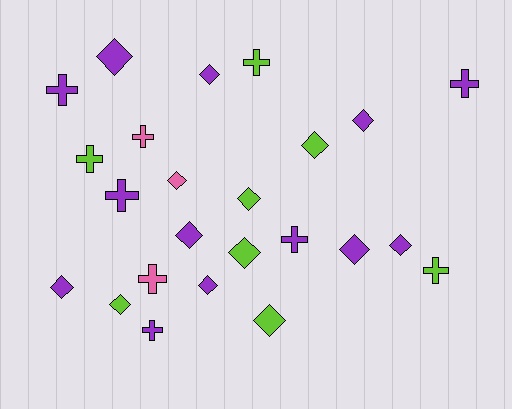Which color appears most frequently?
Purple, with 13 objects.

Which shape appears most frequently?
Diamond, with 14 objects.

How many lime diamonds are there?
There are 5 lime diamonds.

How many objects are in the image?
There are 24 objects.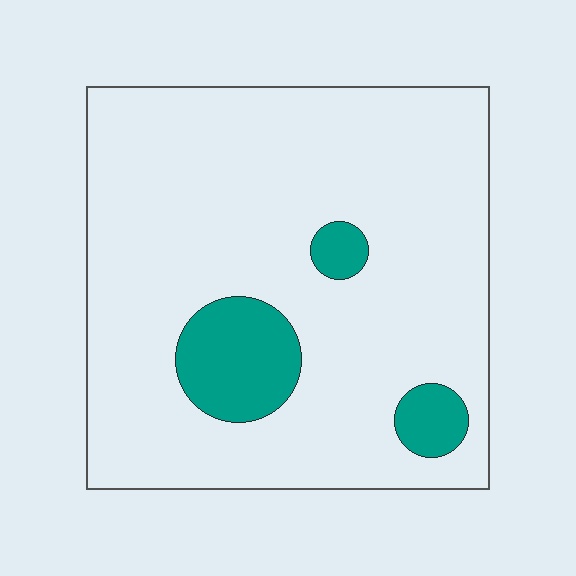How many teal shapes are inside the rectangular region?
3.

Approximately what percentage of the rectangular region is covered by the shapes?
Approximately 10%.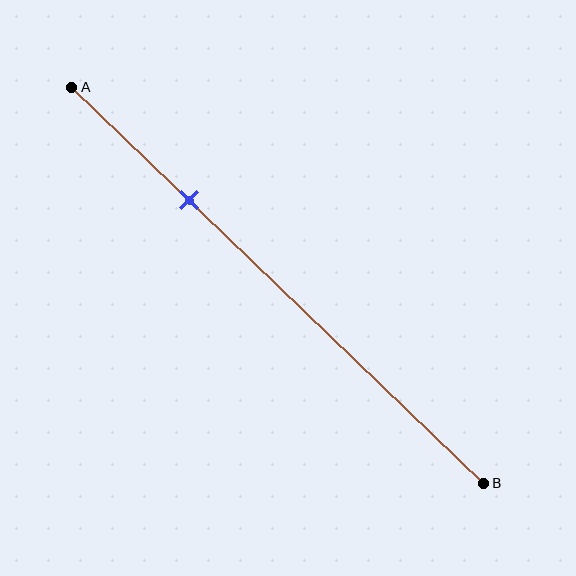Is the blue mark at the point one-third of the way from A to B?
No, the mark is at about 30% from A, not at the 33% one-third point.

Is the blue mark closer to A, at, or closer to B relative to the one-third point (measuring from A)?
The blue mark is closer to point A than the one-third point of segment AB.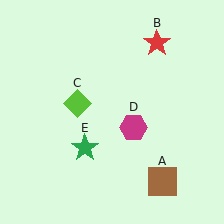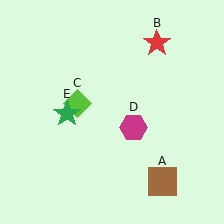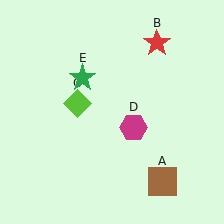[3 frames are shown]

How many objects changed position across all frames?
1 object changed position: green star (object E).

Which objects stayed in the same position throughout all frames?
Brown square (object A) and red star (object B) and lime diamond (object C) and magenta hexagon (object D) remained stationary.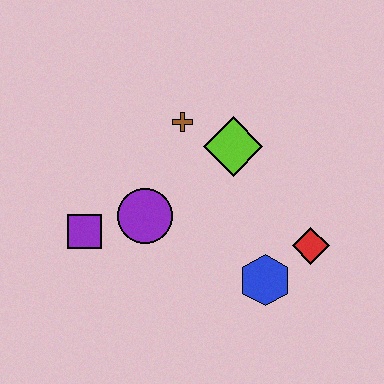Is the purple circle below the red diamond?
No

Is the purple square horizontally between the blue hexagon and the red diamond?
No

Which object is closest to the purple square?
The purple circle is closest to the purple square.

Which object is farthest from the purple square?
The red diamond is farthest from the purple square.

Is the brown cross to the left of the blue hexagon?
Yes